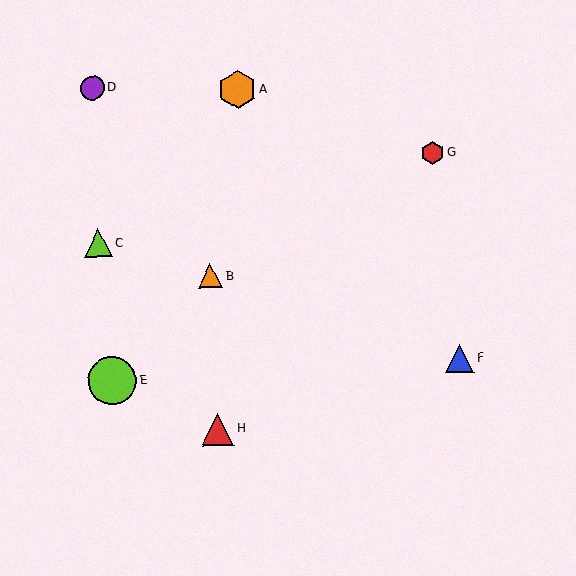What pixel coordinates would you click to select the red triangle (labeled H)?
Click at (218, 430) to select the red triangle H.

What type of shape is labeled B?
Shape B is an orange triangle.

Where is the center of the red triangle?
The center of the red triangle is at (218, 430).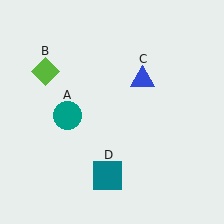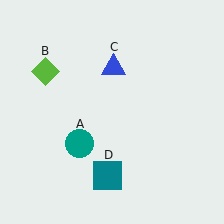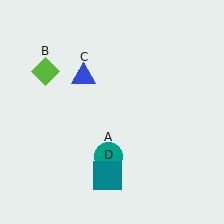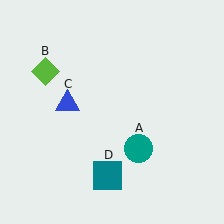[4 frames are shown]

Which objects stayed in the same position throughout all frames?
Lime diamond (object B) and teal square (object D) remained stationary.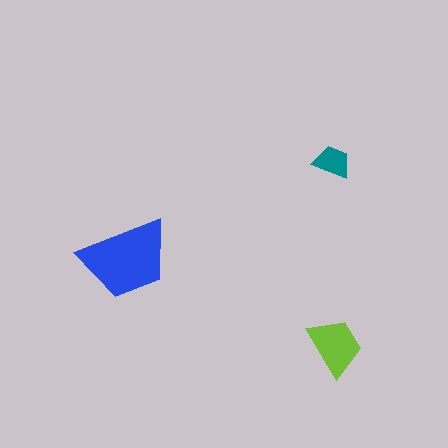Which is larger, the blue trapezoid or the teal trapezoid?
The blue one.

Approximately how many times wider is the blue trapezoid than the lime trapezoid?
About 1.5 times wider.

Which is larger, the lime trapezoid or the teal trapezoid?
The lime one.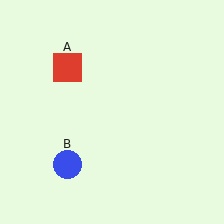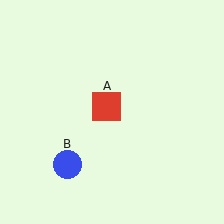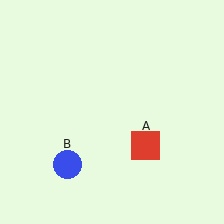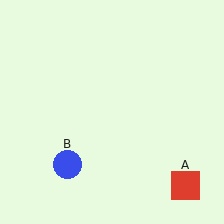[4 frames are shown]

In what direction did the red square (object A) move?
The red square (object A) moved down and to the right.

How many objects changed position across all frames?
1 object changed position: red square (object A).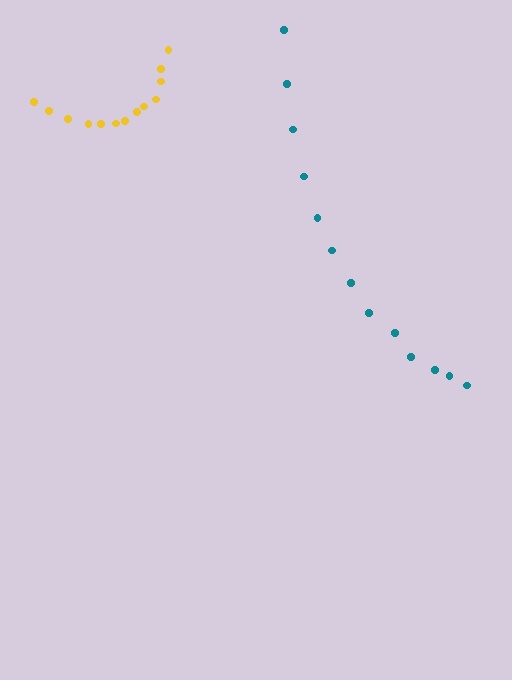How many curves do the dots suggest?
There are 2 distinct paths.